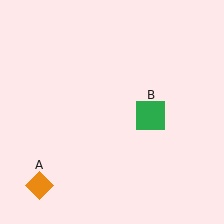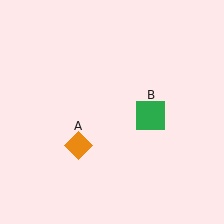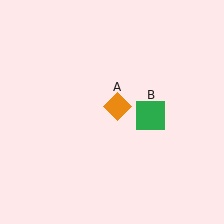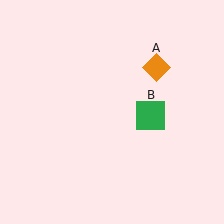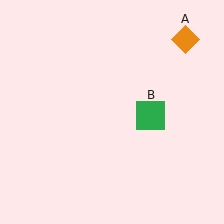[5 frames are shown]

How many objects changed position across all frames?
1 object changed position: orange diamond (object A).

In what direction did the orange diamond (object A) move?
The orange diamond (object A) moved up and to the right.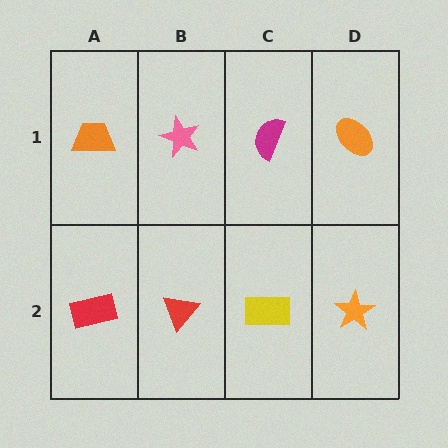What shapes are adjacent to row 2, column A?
An orange trapezoid (row 1, column A), a red triangle (row 2, column B).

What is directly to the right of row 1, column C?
An orange ellipse.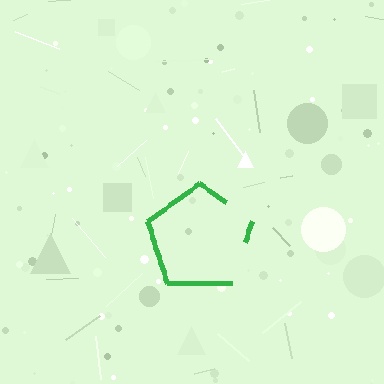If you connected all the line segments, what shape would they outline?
They would outline a pentagon.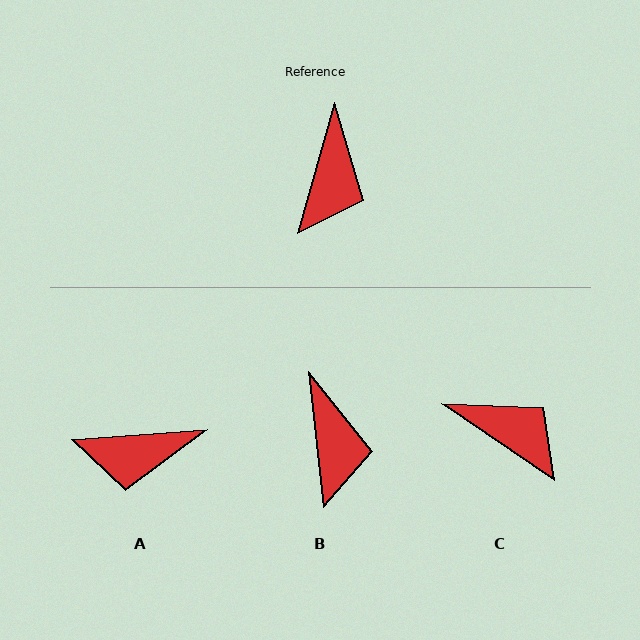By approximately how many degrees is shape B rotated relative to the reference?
Approximately 22 degrees counter-clockwise.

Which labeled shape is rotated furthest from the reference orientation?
C, about 72 degrees away.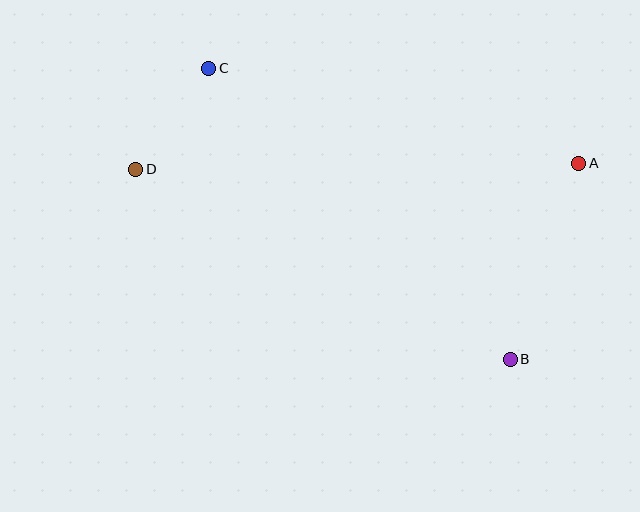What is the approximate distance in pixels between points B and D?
The distance between B and D is approximately 420 pixels.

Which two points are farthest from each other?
Points A and D are farthest from each other.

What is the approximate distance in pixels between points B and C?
The distance between B and C is approximately 419 pixels.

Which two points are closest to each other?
Points C and D are closest to each other.